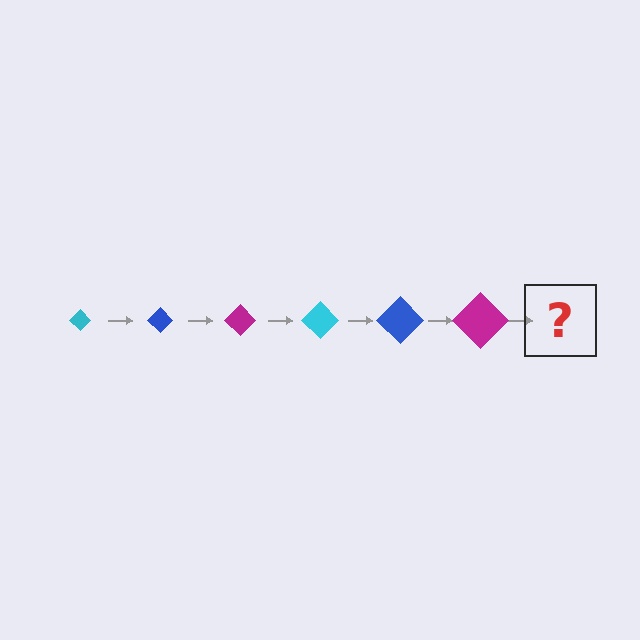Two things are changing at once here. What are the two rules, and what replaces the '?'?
The two rules are that the diamond grows larger each step and the color cycles through cyan, blue, and magenta. The '?' should be a cyan diamond, larger than the previous one.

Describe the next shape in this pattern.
It should be a cyan diamond, larger than the previous one.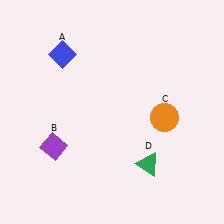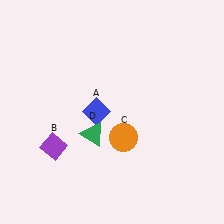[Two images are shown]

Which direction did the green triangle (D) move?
The green triangle (D) moved left.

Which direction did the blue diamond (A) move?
The blue diamond (A) moved down.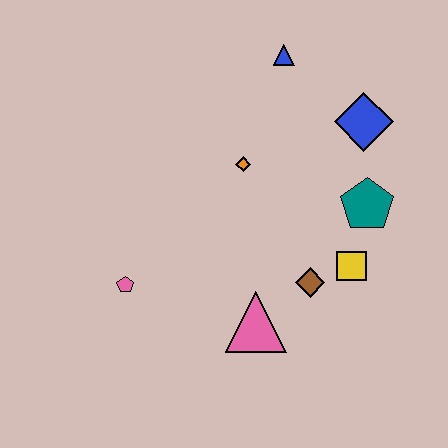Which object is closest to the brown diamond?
The yellow square is closest to the brown diamond.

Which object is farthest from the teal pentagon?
The pink pentagon is farthest from the teal pentagon.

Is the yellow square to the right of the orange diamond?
Yes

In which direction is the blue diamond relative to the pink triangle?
The blue diamond is above the pink triangle.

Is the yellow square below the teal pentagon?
Yes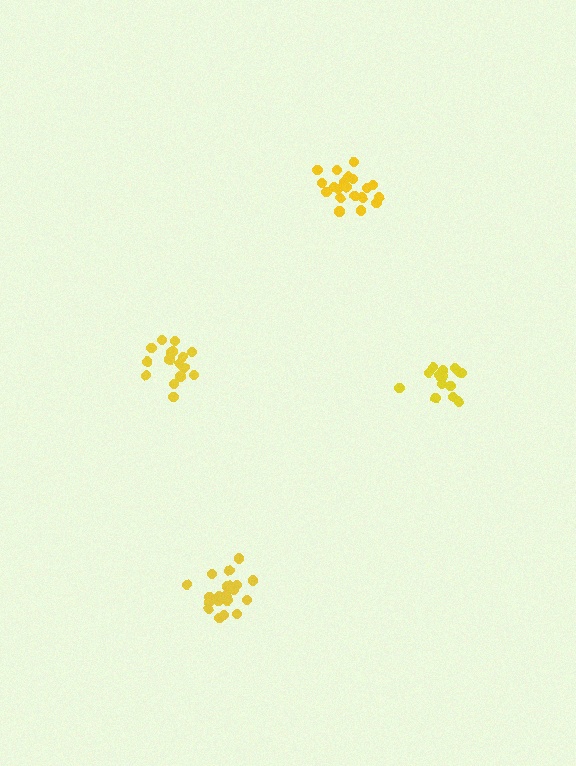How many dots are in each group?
Group 1: 16 dots, Group 2: 21 dots, Group 3: 21 dots, Group 4: 15 dots (73 total).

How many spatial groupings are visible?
There are 4 spatial groupings.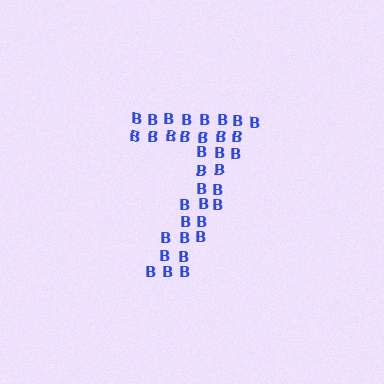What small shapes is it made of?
It is made of small letter B's.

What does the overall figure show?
The overall figure shows the digit 7.